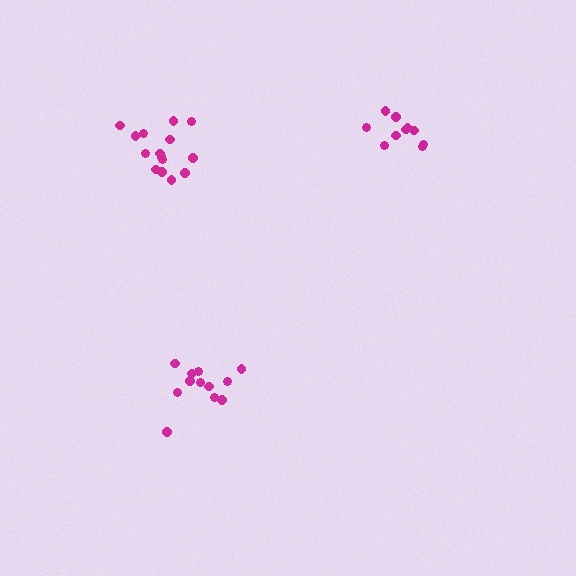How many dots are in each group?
Group 1: 15 dots, Group 2: 12 dots, Group 3: 10 dots (37 total).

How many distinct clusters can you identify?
There are 3 distinct clusters.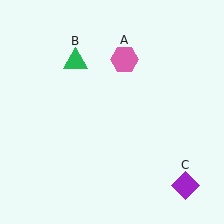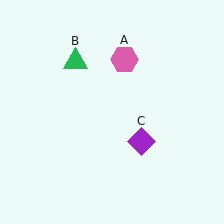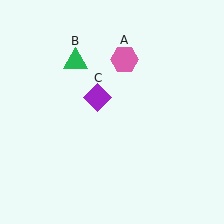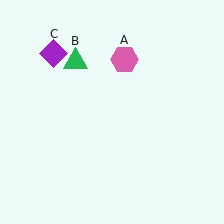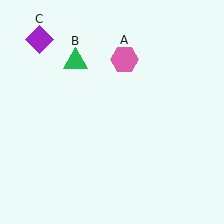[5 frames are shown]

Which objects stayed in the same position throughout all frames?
Pink hexagon (object A) and green triangle (object B) remained stationary.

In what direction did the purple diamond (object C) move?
The purple diamond (object C) moved up and to the left.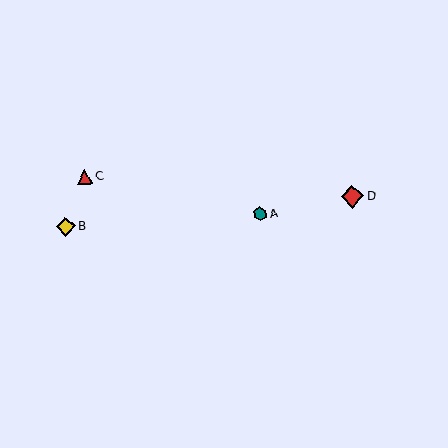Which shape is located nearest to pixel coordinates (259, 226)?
The teal hexagon (labeled A) at (260, 214) is nearest to that location.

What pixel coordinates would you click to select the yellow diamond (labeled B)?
Click at (66, 227) to select the yellow diamond B.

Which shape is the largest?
The red diamond (labeled D) is the largest.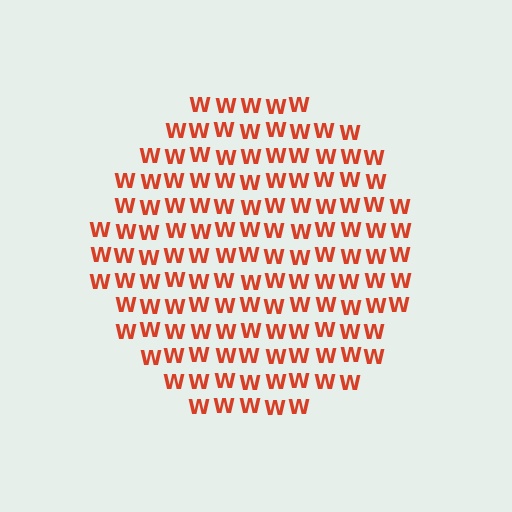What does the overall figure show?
The overall figure shows a circle.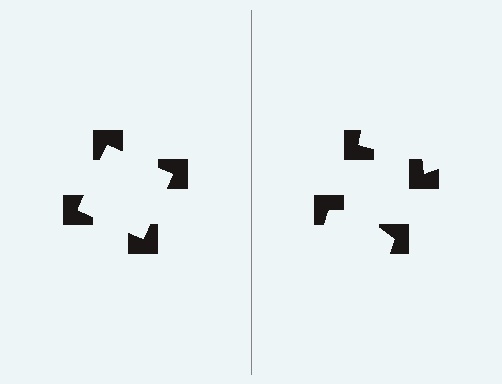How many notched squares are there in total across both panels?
8 — 4 on each side.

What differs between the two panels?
The notched squares are positioned identically on both sides; only the wedge orientations differ. On the left they align to a square; on the right they are misaligned.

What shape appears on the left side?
An illusory square.